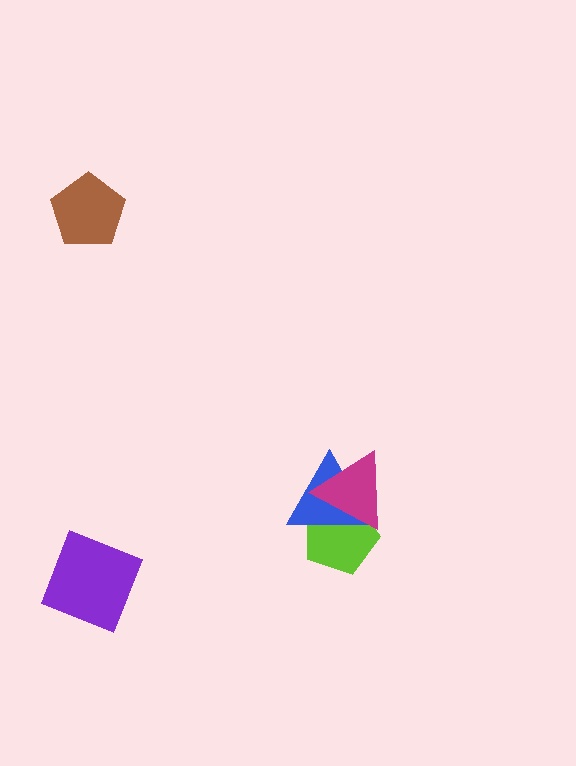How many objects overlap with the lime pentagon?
2 objects overlap with the lime pentagon.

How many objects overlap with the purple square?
0 objects overlap with the purple square.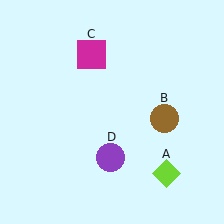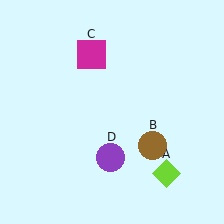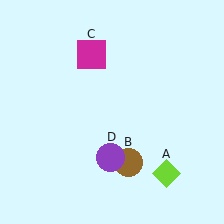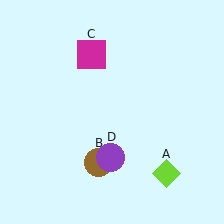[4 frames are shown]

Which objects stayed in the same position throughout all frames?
Lime diamond (object A) and magenta square (object C) and purple circle (object D) remained stationary.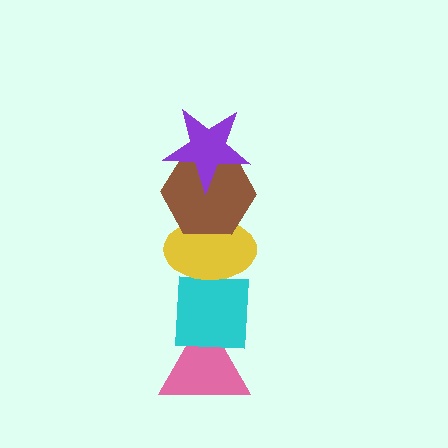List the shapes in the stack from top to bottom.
From top to bottom: the purple star, the brown hexagon, the yellow ellipse, the cyan square, the pink triangle.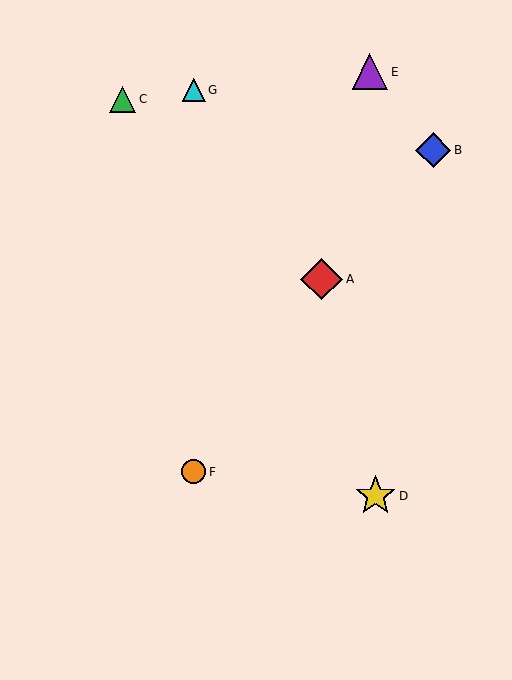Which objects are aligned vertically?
Objects F, G are aligned vertically.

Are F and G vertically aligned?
Yes, both are at x≈194.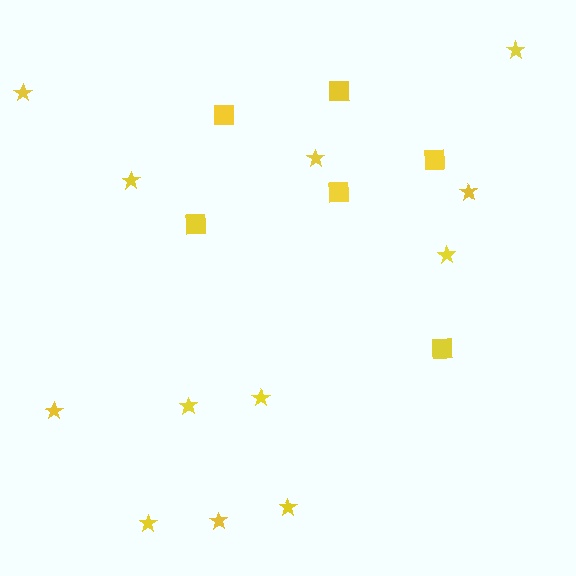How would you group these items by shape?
There are 2 groups: one group of stars (12) and one group of squares (6).